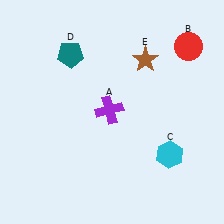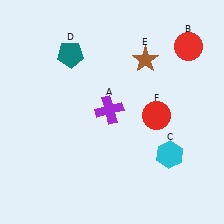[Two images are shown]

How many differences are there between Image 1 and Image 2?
There is 1 difference between the two images.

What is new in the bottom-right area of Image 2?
A red circle (F) was added in the bottom-right area of Image 2.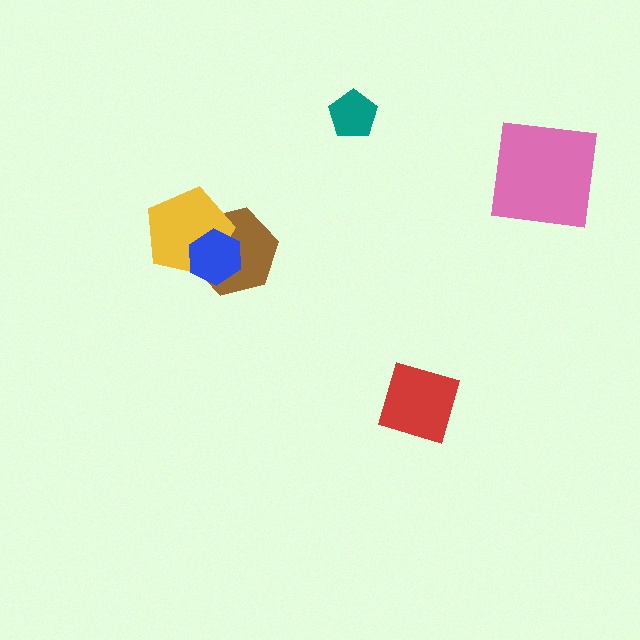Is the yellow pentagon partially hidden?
Yes, it is partially covered by another shape.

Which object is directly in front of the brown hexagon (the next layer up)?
The yellow pentagon is directly in front of the brown hexagon.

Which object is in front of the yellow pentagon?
The blue hexagon is in front of the yellow pentagon.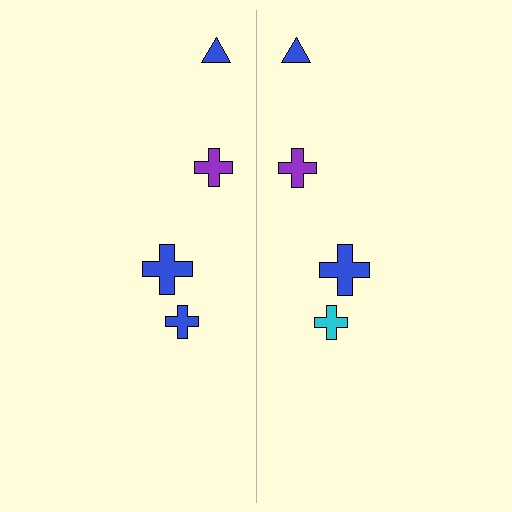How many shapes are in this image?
There are 8 shapes in this image.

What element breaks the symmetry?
The cyan cross on the right side breaks the symmetry — its mirror counterpart is blue.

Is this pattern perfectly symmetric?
No, the pattern is not perfectly symmetric. The cyan cross on the right side breaks the symmetry — its mirror counterpart is blue.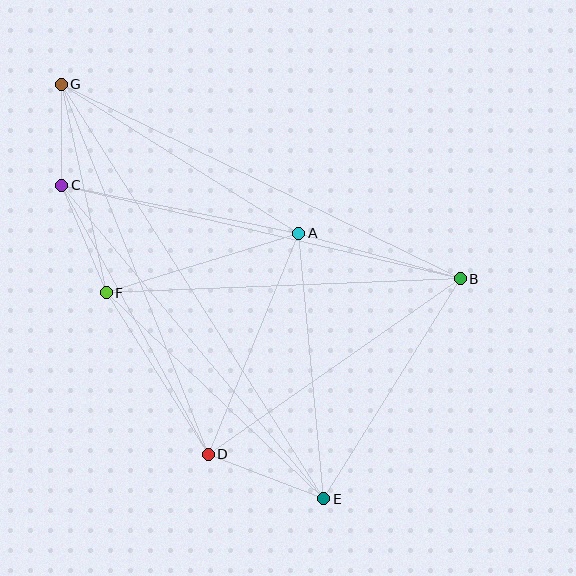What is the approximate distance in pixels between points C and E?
The distance between C and E is approximately 409 pixels.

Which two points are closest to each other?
Points C and G are closest to each other.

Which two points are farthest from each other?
Points E and G are farthest from each other.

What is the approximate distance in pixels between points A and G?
The distance between A and G is approximately 280 pixels.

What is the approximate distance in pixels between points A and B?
The distance between A and B is approximately 168 pixels.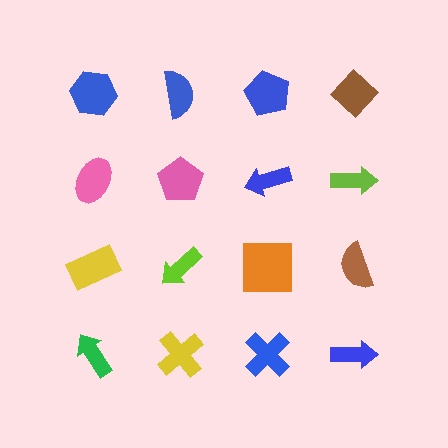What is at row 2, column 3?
A blue arrow.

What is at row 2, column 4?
A lime arrow.